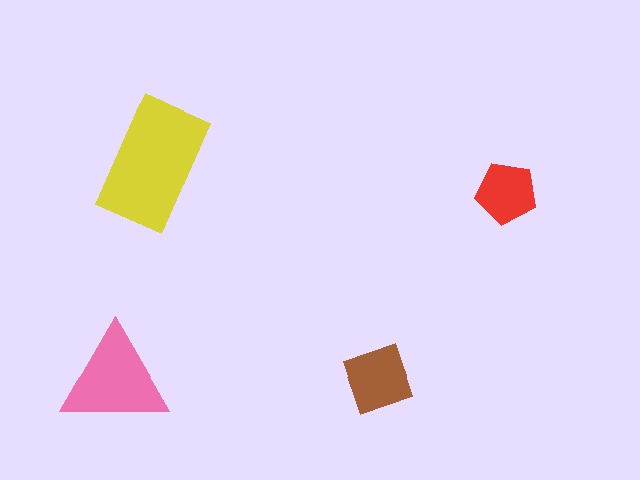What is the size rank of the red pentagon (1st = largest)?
4th.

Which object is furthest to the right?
The red pentagon is rightmost.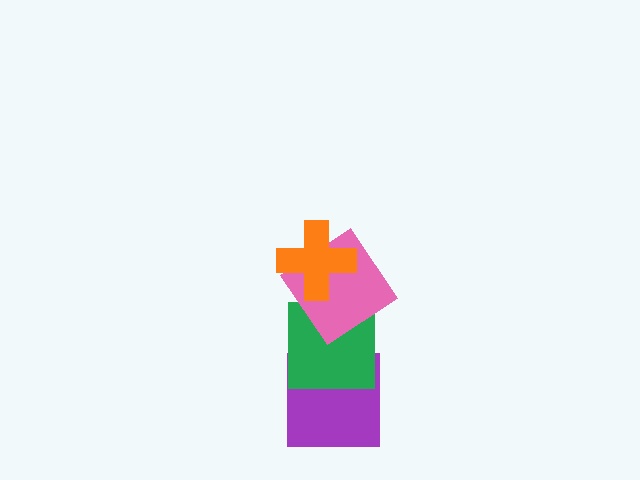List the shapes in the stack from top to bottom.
From top to bottom: the orange cross, the pink diamond, the green square, the purple square.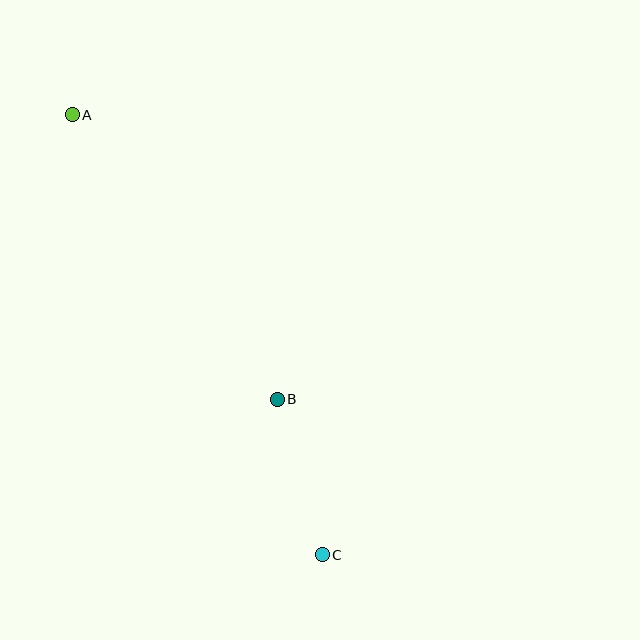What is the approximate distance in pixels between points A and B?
The distance between A and B is approximately 351 pixels.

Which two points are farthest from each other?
Points A and C are farthest from each other.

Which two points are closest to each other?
Points B and C are closest to each other.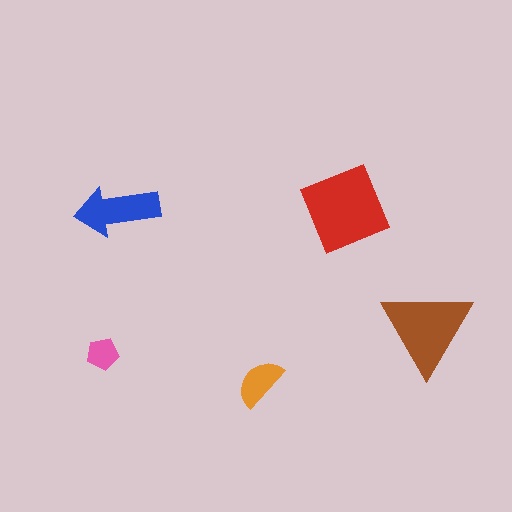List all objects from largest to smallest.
The red square, the brown triangle, the blue arrow, the orange semicircle, the pink pentagon.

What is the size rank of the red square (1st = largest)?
1st.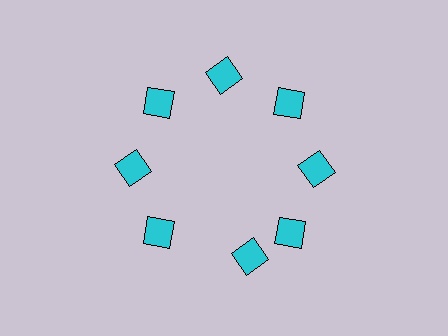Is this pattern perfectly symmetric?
No. The 8 cyan diamonds are arranged in a ring, but one element near the 6 o'clock position is rotated out of alignment along the ring, breaking the 8-fold rotational symmetry.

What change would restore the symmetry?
The symmetry would be restored by rotating it back into even spacing with its neighbors so that all 8 diamonds sit at equal angles and equal distance from the center.